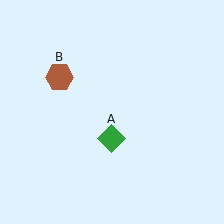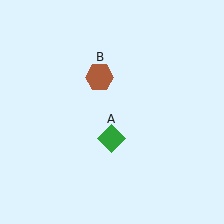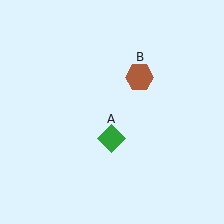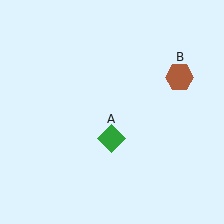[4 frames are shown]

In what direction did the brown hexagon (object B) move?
The brown hexagon (object B) moved right.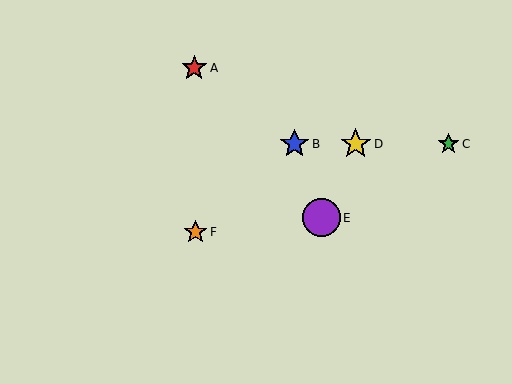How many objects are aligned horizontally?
3 objects (B, C, D) are aligned horizontally.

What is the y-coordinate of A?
Object A is at y≈68.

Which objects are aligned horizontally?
Objects B, C, D are aligned horizontally.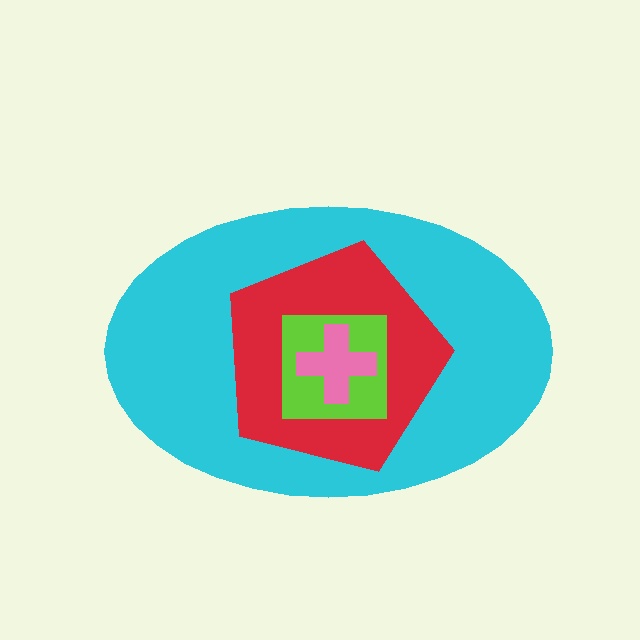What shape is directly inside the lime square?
The pink cross.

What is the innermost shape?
The pink cross.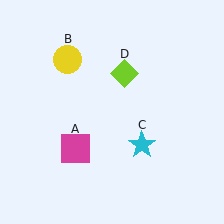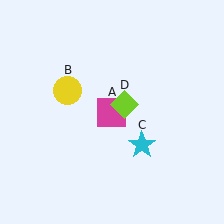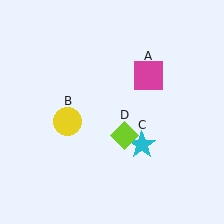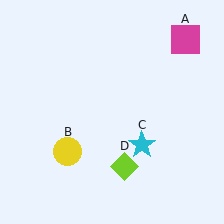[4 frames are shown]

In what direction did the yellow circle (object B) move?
The yellow circle (object B) moved down.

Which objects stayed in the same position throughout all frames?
Cyan star (object C) remained stationary.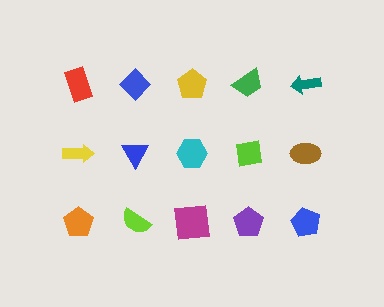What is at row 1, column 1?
A red rectangle.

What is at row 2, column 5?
A brown ellipse.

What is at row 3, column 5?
A blue pentagon.